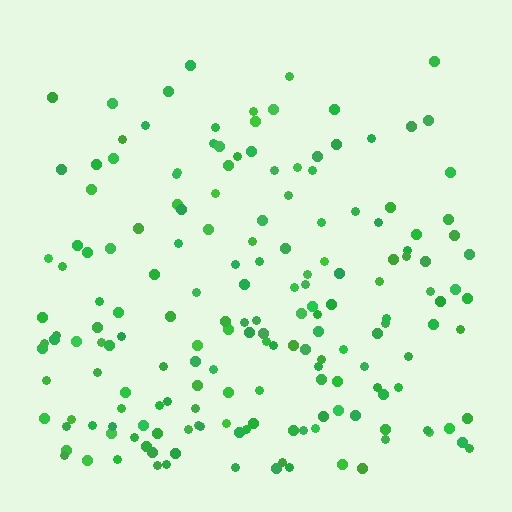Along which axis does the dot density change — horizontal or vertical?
Vertical.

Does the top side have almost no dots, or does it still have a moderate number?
Still a moderate number, just noticeably fewer than the bottom.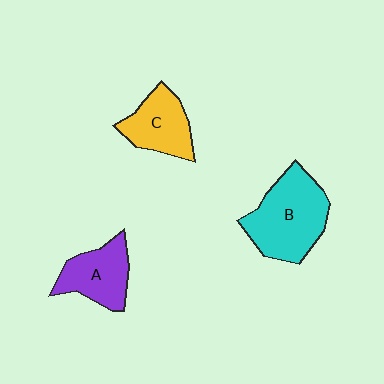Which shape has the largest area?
Shape B (cyan).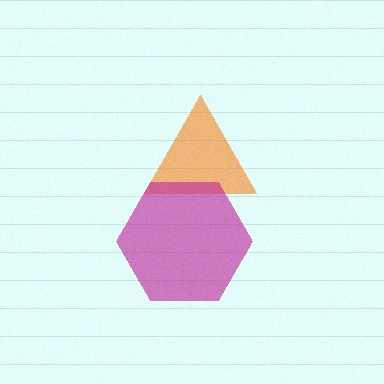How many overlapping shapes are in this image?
There are 2 overlapping shapes in the image.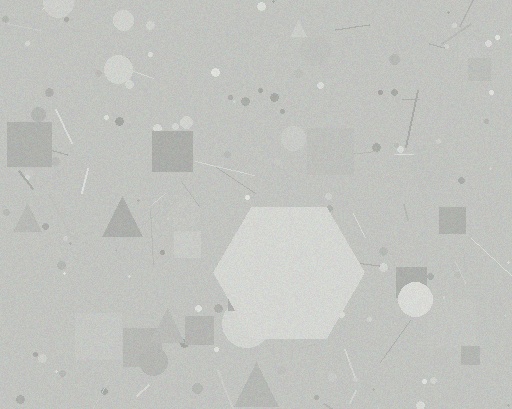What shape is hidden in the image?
A hexagon is hidden in the image.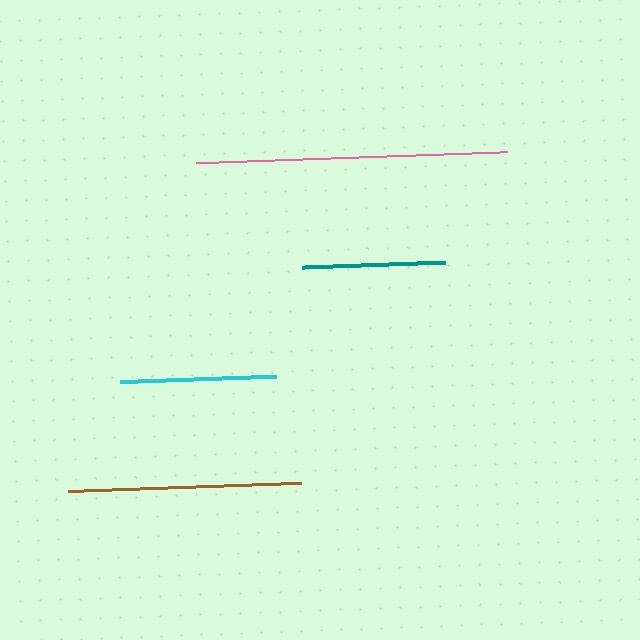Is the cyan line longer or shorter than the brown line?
The brown line is longer than the cyan line.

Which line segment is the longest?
The pink line is the longest at approximately 311 pixels.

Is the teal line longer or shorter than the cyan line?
The cyan line is longer than the teal line.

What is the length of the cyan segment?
The cyan segment is approximately 157 pixels long.